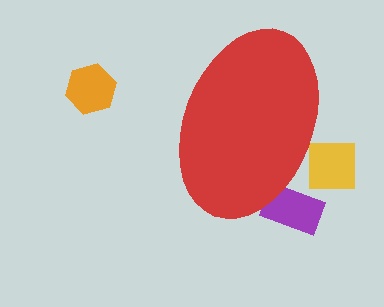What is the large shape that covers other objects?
A red ellipse.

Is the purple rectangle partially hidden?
Yes, the purple rectangle is partially hidden behind the red ellipse.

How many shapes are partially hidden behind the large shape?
2 shapes are partially hidden.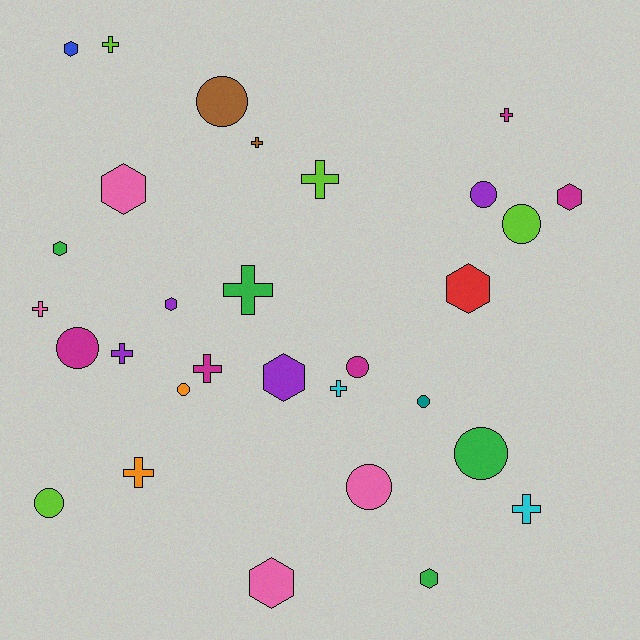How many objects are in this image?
There are 30 objects.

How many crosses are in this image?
There are 11 crosses.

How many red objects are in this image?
There is 1 red object.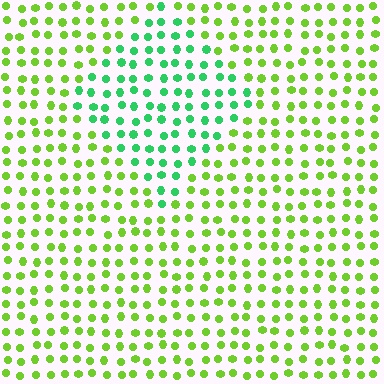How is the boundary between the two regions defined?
The boundary is defined purely by a slight shift in hue (about 45 degrees). Spacing, size, and orientation are identical on both sides.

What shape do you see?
I see a diamond.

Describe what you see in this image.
The image is filled with small lime elements in a uniform arrangement. A diamond-shaped region is visible where the elements are tinted to a slightly different hue, forming a subtle color boundary.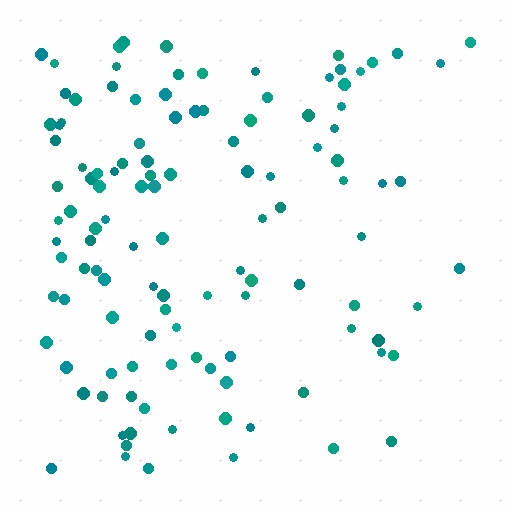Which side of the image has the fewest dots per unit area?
The right.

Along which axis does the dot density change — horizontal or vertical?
Horizontal.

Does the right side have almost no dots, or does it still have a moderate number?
Still a moderate number, just noticeably fewer than the left.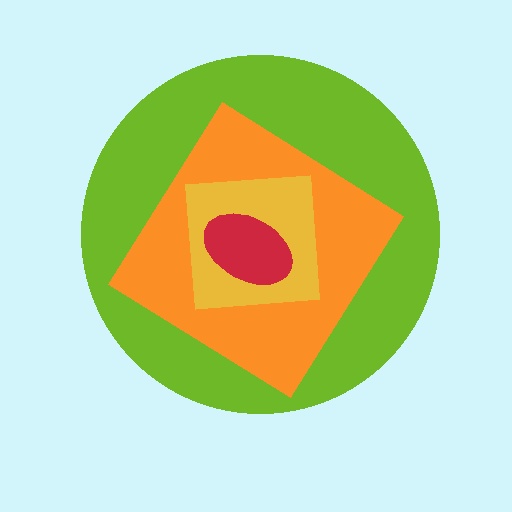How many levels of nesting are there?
4.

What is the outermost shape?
The lime circle.